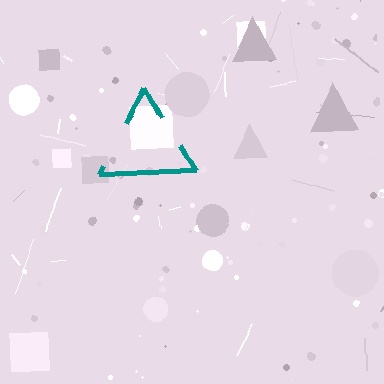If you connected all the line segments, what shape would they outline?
They would outline a triangle.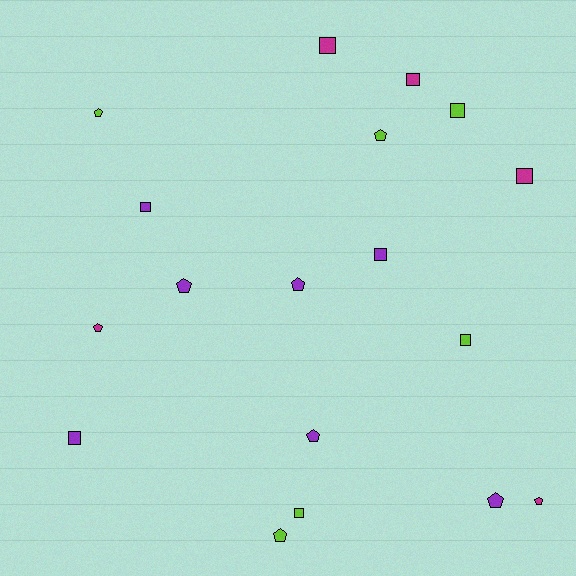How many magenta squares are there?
There are 3 magenta squares.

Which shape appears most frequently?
Square, with 9 objects.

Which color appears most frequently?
Purple, with 7 objects.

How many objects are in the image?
There are 18 objects.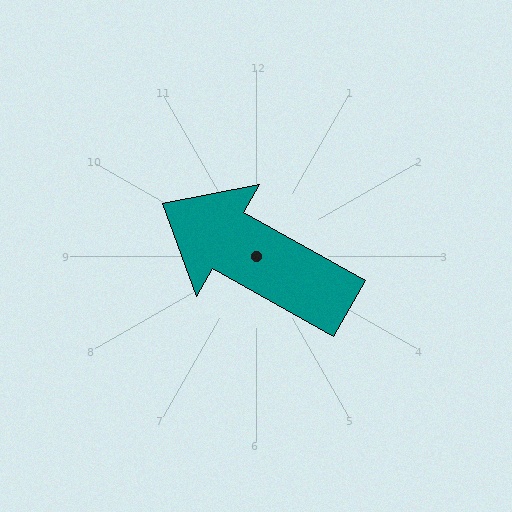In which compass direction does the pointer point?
Northwest.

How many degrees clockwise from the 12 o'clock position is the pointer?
Approximately 299 degrees.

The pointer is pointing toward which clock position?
Roughly 10 o'clock.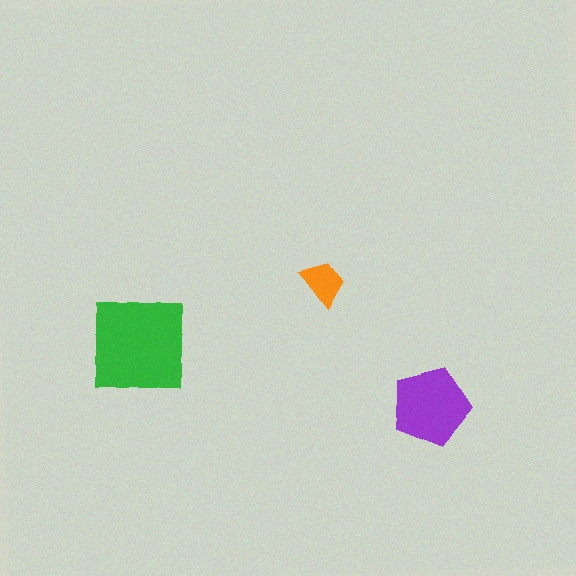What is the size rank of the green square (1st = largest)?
1st.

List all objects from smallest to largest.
The orange trapezoid, the purple pentagon, the green square.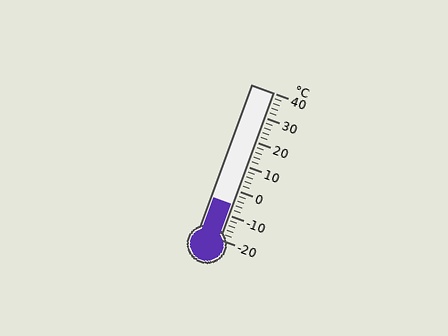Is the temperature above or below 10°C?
The temperature is below 10°C.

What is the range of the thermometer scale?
The thermometer scale ranges from -20°C to 40°C.